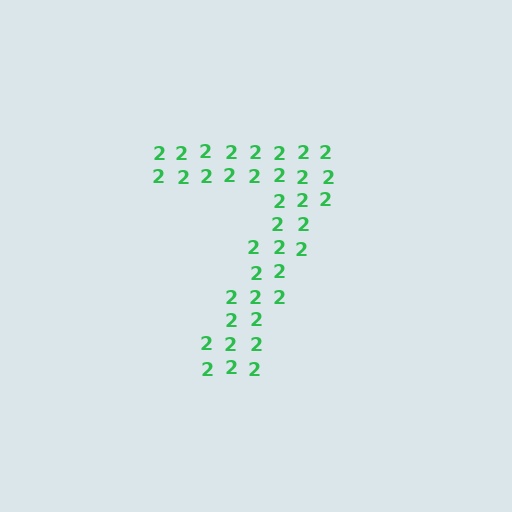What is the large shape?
The large shape is the digit 7.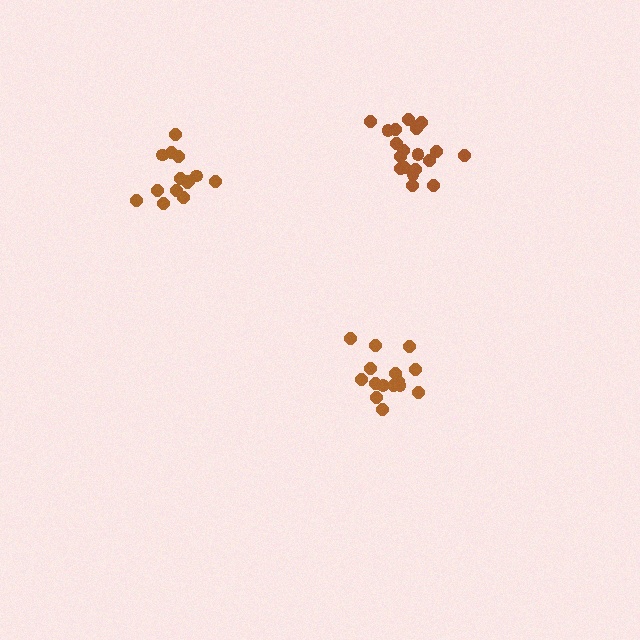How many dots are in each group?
Group 1: 19 dots, Group 2: 14 dots, Group 3: 15 dots (48 total).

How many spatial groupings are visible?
There are 3 spatial groupings.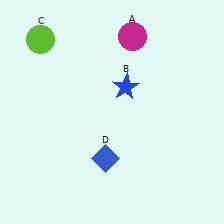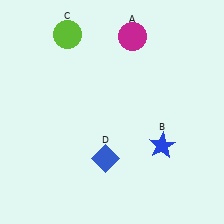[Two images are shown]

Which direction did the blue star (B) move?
The blue star (B) moved down.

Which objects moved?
The objects that moved are: the blue star (B), the lime circle (C).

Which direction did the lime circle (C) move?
The lime circle (C) moved right.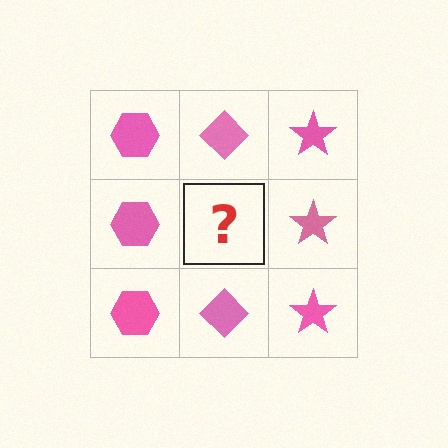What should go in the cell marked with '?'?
The missing cell should contain a pink diamond.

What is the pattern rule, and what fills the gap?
The rule is that each column has a consistent shape. The gap should be filled with a pink diamond.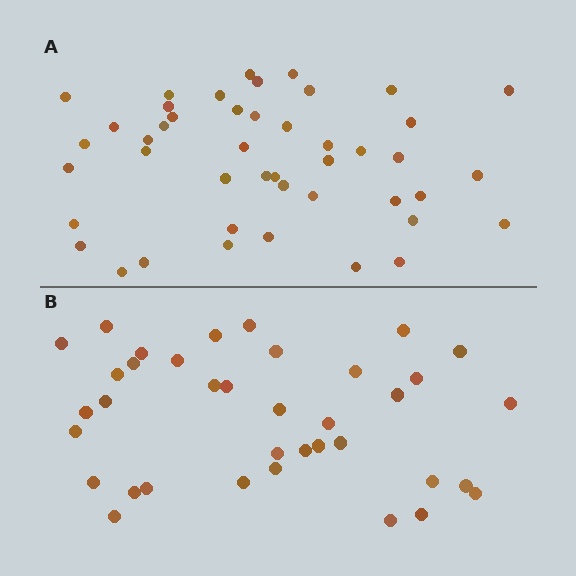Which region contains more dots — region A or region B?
Region A (the top region) has more dots.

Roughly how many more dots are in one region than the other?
Region A has roughly 8 or so more dots than region B.